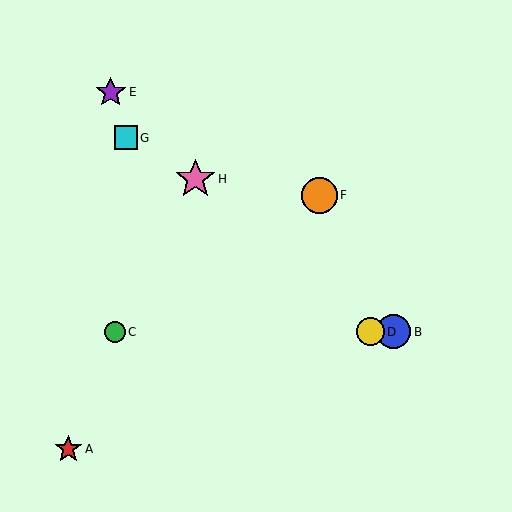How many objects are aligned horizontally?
3 objects (B, C, D) are aligned horizontally.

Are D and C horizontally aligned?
Yes, both are at y≈332.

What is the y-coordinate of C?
Object C is at y≈332.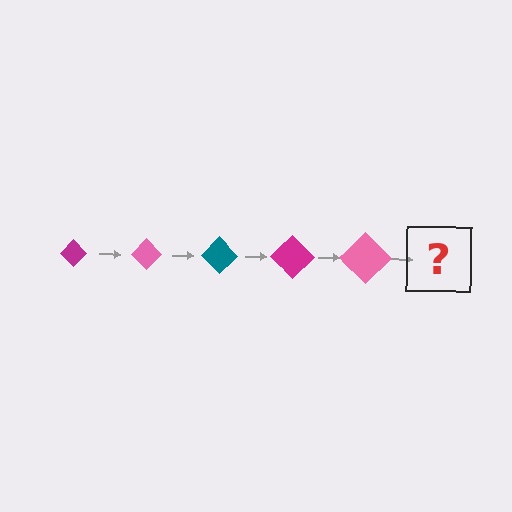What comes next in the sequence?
The next element should be a teal diamond, larger than the previous one.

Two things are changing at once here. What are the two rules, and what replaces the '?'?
The two rules are that the diamond grows larger each step and the color cycles through magenta, pink, and teal. The '?' should be a teal diamond, larger than the previous one.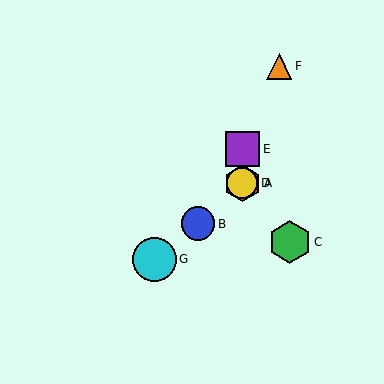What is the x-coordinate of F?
Object F is at x≈279.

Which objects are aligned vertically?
Objects A, D, E are aligned vertically.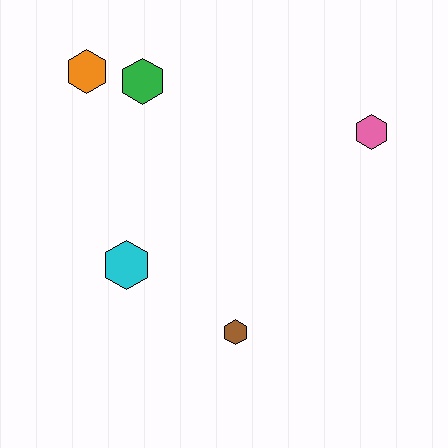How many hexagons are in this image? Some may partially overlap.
There are 5 hexagons.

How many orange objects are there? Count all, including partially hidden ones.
There is 1 orange object.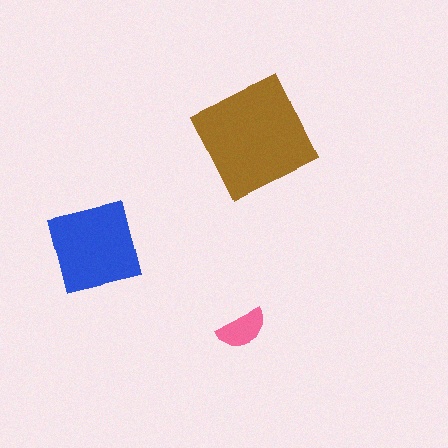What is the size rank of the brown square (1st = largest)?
1st.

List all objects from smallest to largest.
The pink semicircle, the blue square, the brown square.